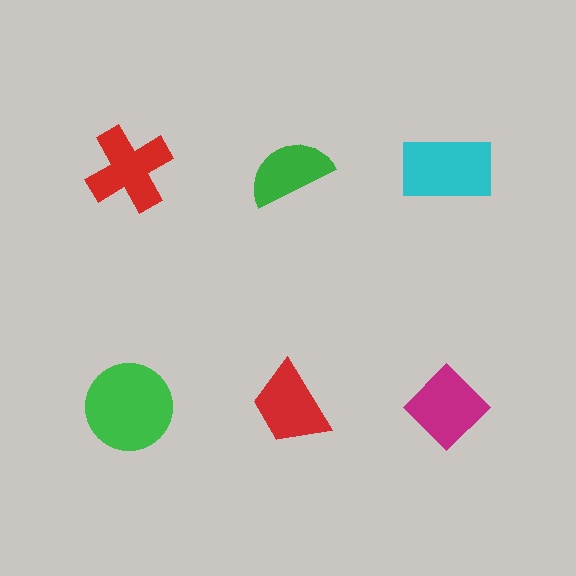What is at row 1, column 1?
A red cross.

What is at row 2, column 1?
A green circle.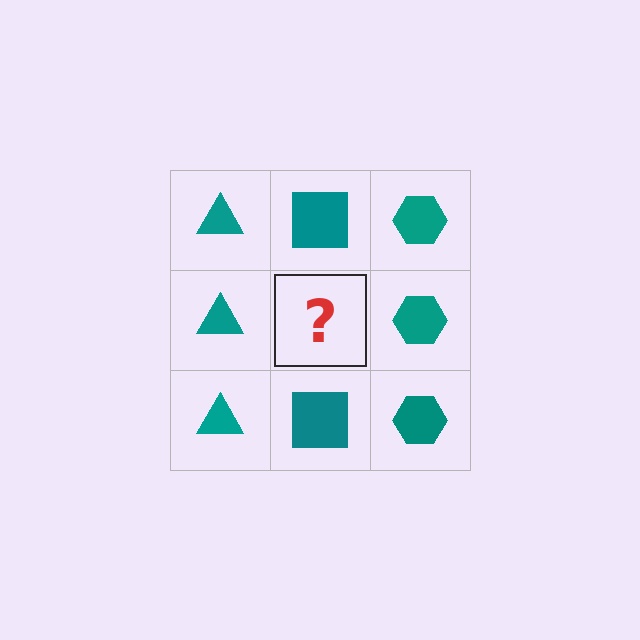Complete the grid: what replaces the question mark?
The question mark should be replaced with a teal square.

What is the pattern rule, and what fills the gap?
The rule is that each column has a consistent shape. The gap should be filled with a teal square.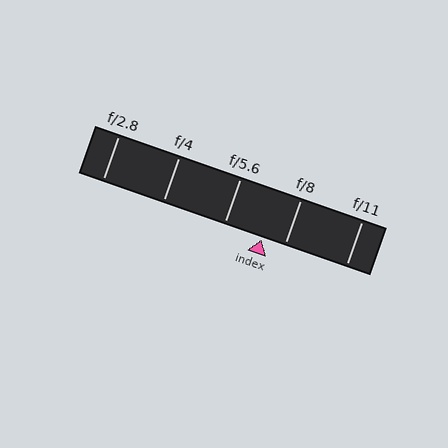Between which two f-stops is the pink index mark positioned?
The index mark is between f/5.6 and f/8.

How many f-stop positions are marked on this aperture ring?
There are 5 f-stop positions marked.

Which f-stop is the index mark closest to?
The index mark is closest to f/8.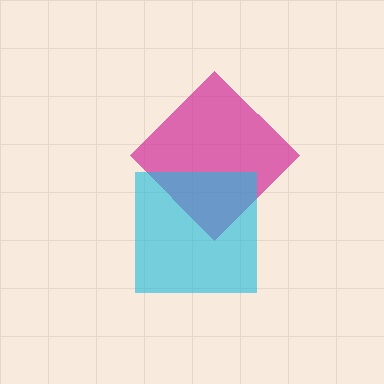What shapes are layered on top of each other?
The layered shapes are: a magenta diamond, a cyan square.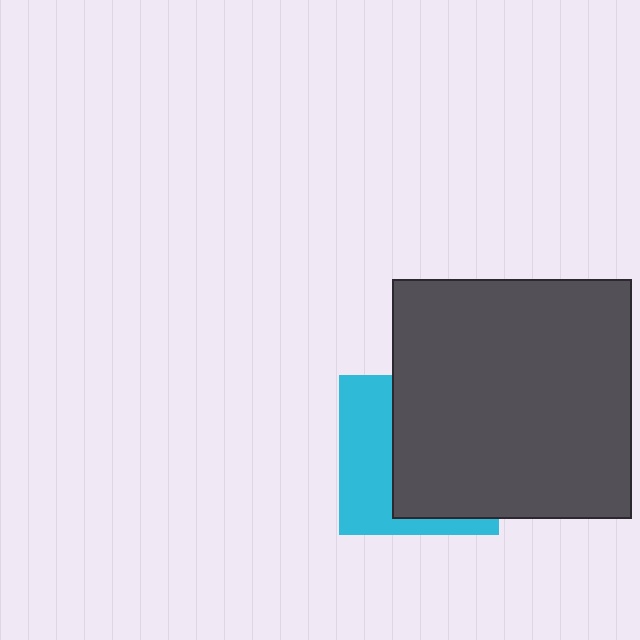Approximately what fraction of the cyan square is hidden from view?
Roughly 61% of the cyan square is hidden behind the dark gray square.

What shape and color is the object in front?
The object in front is a dark gray square.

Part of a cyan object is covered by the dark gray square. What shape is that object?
It is a square.